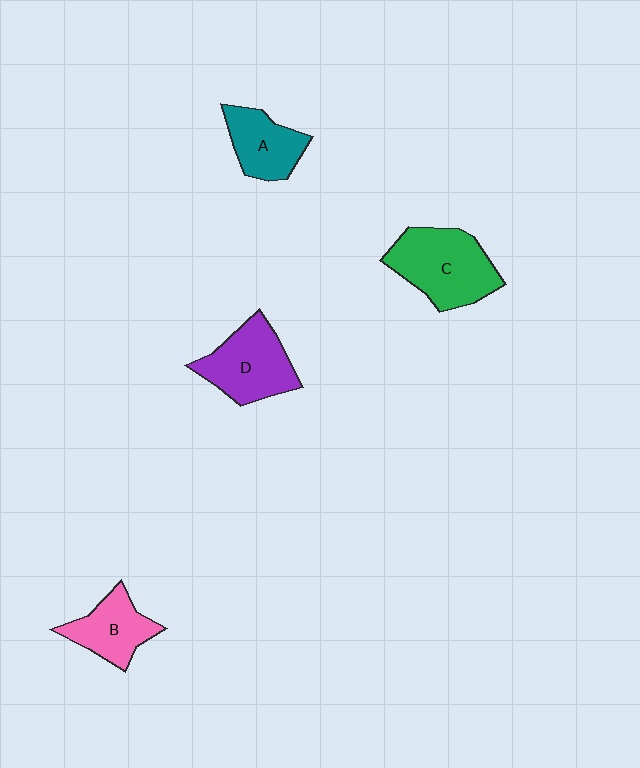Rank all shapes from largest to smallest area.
From largest to smallest: C (green), D (purple), A (teal), B (pink).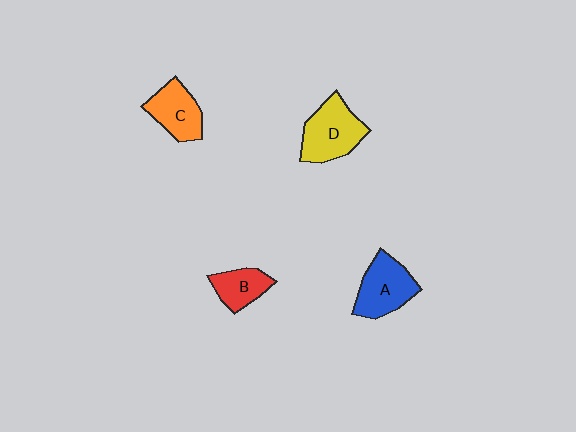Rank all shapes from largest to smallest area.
From largest to smallest: D (yellow), A (blue), C (orange), B (red).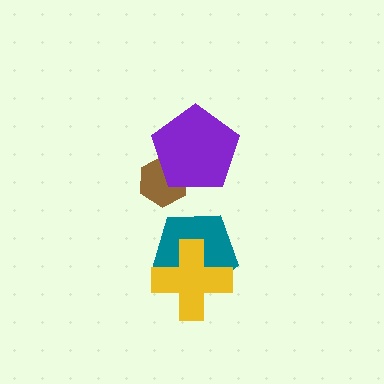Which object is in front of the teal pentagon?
The yellow cross is in front of the teal pentagon.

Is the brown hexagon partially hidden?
Yes, it is partially covered by another shape.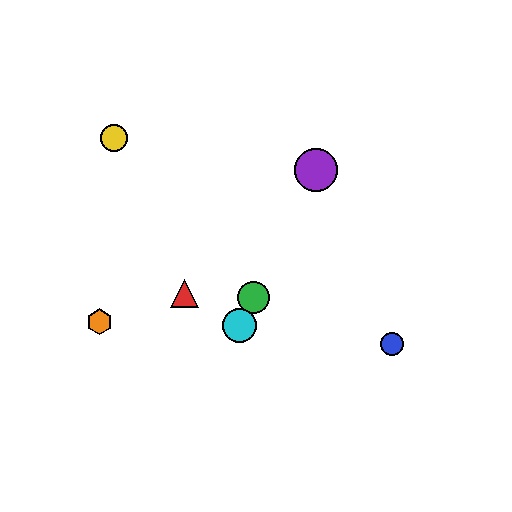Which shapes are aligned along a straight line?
The green circle, the purple circle, the cyan circle are aligned along a straight line.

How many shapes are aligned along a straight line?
3 shapes (the green circle, the purple circle, the cyan circle) are aligned along a straight line.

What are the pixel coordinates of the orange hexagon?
The orange hexagon is at (99, 322).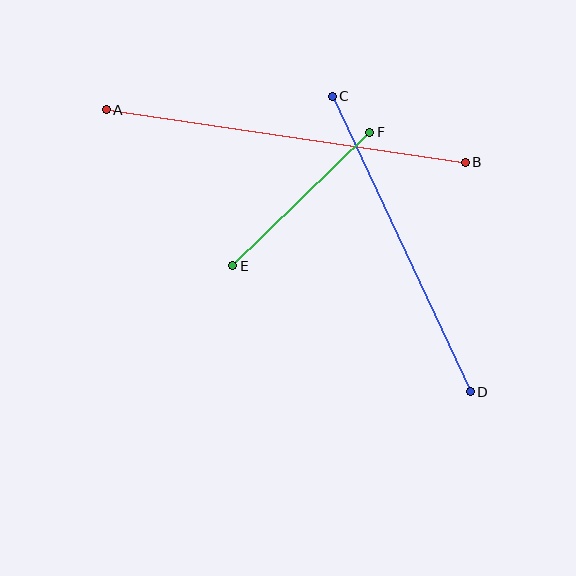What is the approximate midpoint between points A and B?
The midpoint is at approximately (286, 136) pixels.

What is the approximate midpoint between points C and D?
The midpoint is at approximately (401, 244) pixels.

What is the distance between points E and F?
The distance is approximately 191 pixels.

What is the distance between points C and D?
The distance is approximately 326 pixels.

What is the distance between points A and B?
The distance is approximately 363 pixels.